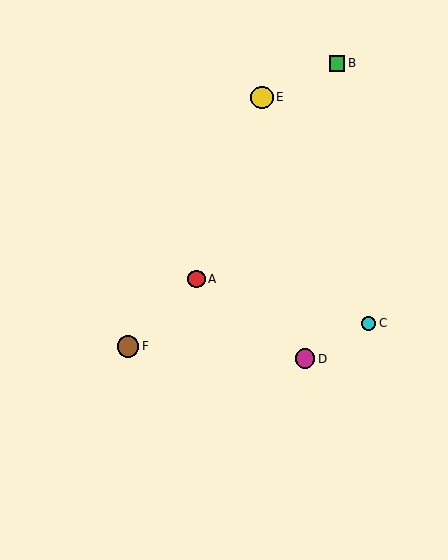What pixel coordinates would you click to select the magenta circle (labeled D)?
Click at (305, 359) to select the magenta circle D.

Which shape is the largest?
The yellow circle (labeled E) is the largest.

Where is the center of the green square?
The center of the green square is at (337, 63).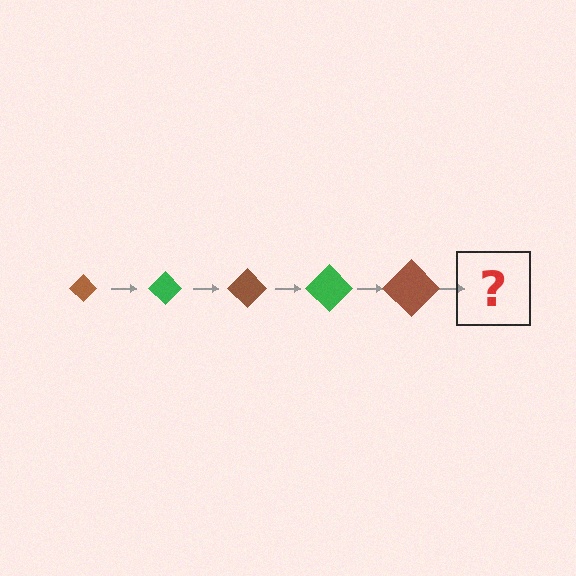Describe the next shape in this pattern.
It should be a green diamond, larger than the previous one.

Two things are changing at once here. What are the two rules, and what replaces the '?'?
The two rules are that the diamond grows larger each step and the color cycles through brown and green. The '?' should be a green diamond, larger than the previous one.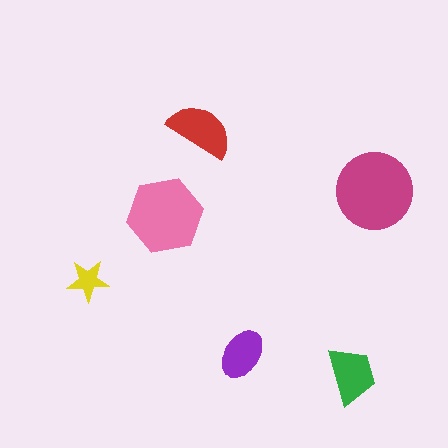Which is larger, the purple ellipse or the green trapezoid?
The green trapezoid.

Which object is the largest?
The magenta circle.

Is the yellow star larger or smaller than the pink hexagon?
Smaller.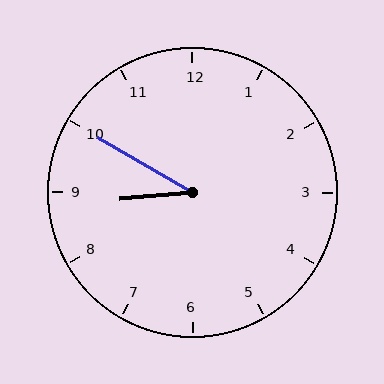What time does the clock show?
8:50.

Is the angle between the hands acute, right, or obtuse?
It is acute.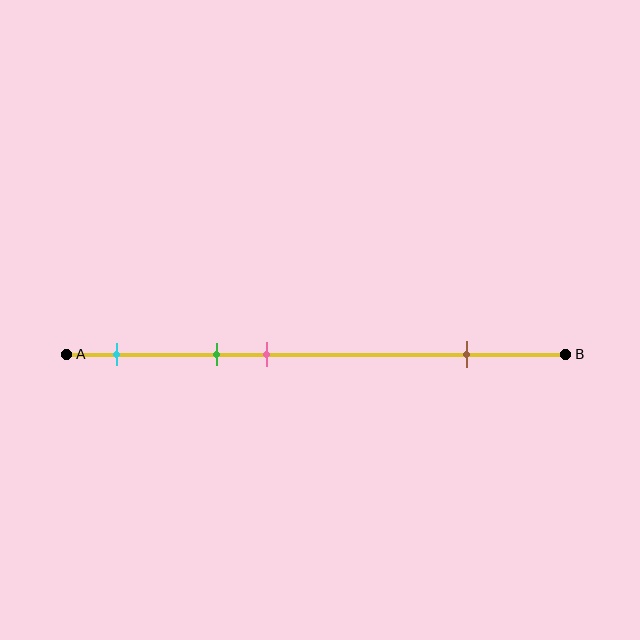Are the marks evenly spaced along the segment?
No, the marks are not evenly spaced.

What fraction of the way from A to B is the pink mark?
The pink mark is approximately 40% (0.4) of the way from A to B.